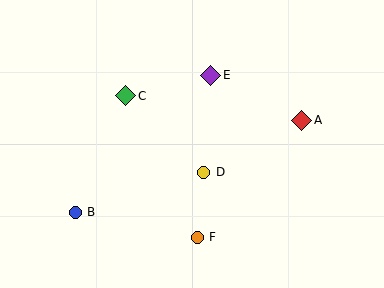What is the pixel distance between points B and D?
The distance between B and D is 134 pixels.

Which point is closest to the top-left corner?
Point C is closest to the top-left corner.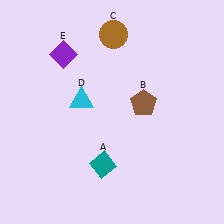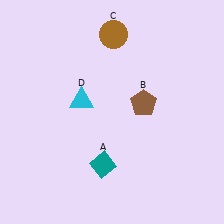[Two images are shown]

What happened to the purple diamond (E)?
The purple diamond (E) was removed in Image 2. It was in the top-left area of Image 1.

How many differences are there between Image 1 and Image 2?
There is 1 difference between the two images.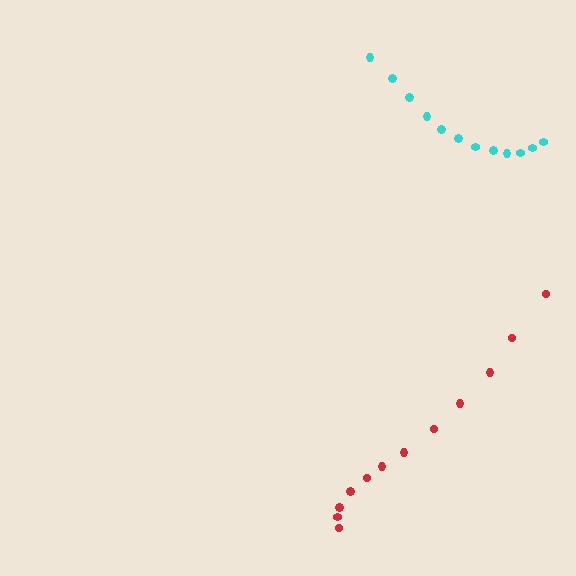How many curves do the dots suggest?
There are 2 distinct paths.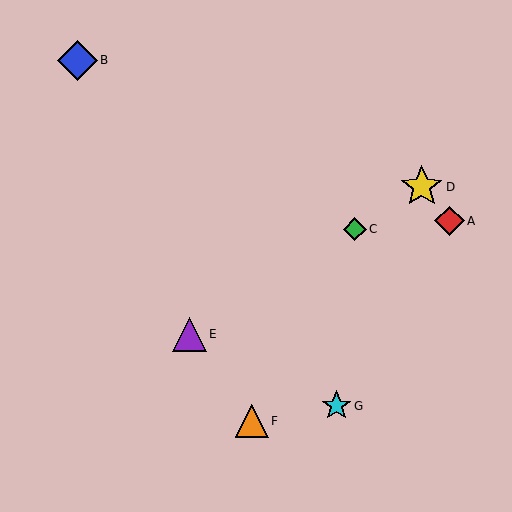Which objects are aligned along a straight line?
Objects C, D, E are aligned along a straight line.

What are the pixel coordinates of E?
Object E is at (189, 334).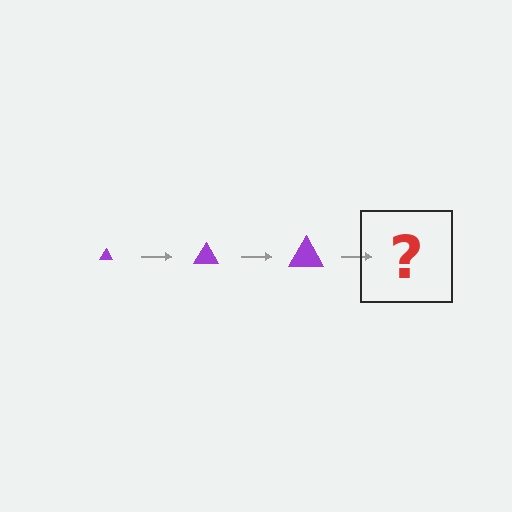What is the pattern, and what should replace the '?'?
The pattern is that the triangle gets progressively larger each step. The '?' should be a purple triangle, larger than the previous one.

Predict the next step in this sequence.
The next step is a purple triangle, larger than the previous one.